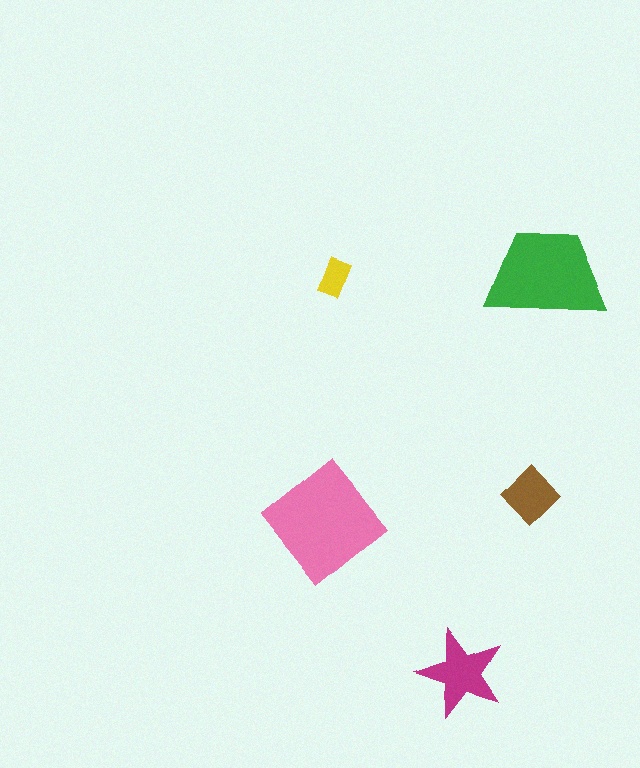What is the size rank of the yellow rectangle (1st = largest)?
5th.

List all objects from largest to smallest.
The pink diamond, the green trapezoid, the magenta star, the brown diamond, the yellow rectangle.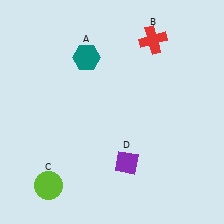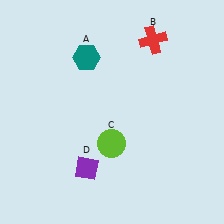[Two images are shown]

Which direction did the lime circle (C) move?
The lime circle (C) moved right.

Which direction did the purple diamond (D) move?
The purple diamond (D) moved left.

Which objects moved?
The objects that moved are: the lime circle (C), the purple diamond (D).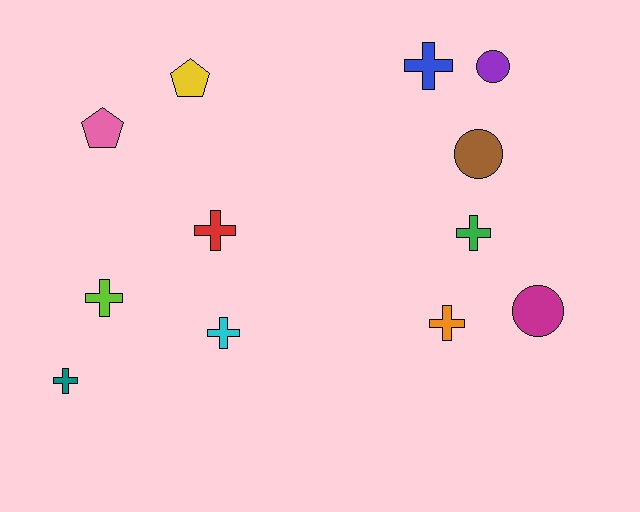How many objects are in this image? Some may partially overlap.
There are 12 objects.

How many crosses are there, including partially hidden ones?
There are 7 crosses.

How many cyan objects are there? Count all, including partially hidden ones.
There is 1 cyan object.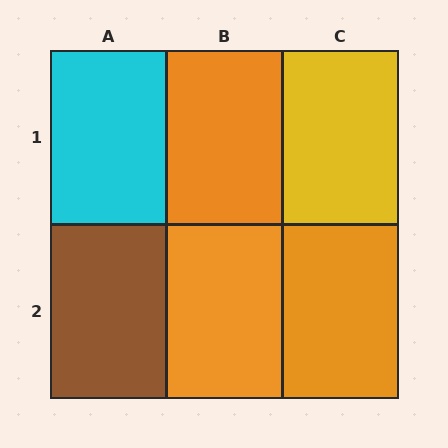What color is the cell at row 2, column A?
Brown.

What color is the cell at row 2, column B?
Orange.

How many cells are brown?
1 cell is brown.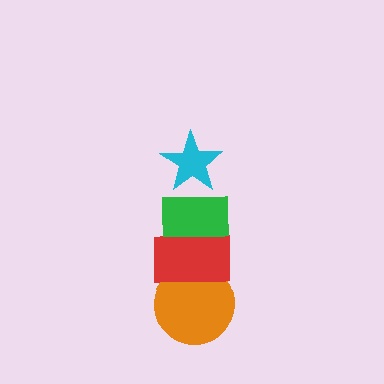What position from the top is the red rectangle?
The red rectangle is 3rd from the top.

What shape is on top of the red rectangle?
The green rectangle is on top of the red rectangle.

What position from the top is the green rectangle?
The green rectangle is 2nd from the top.